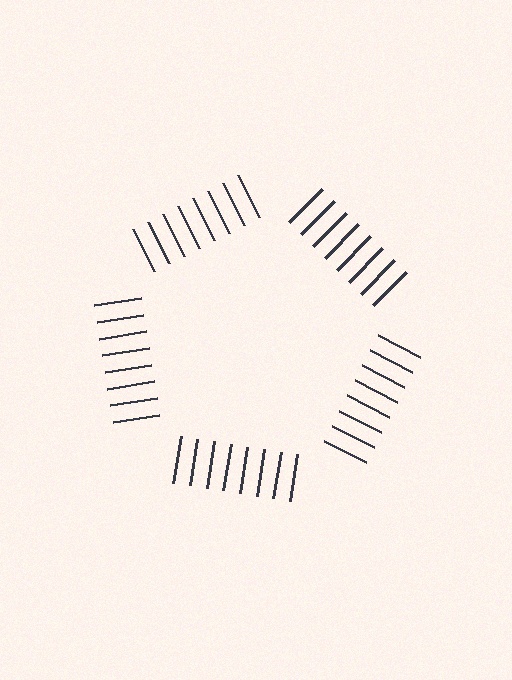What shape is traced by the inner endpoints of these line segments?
An illusory pentagon — the line segments terminate on its edges but no continuous stroke is drawn.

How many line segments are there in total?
40 — 8 along each of the 5 edges.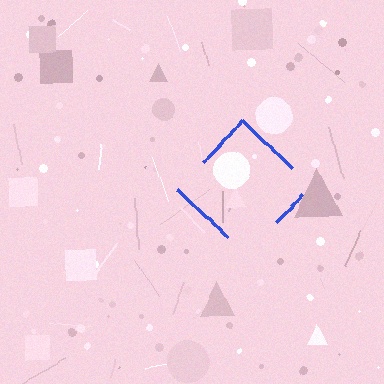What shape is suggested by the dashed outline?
The dashed outline suggests a diamond.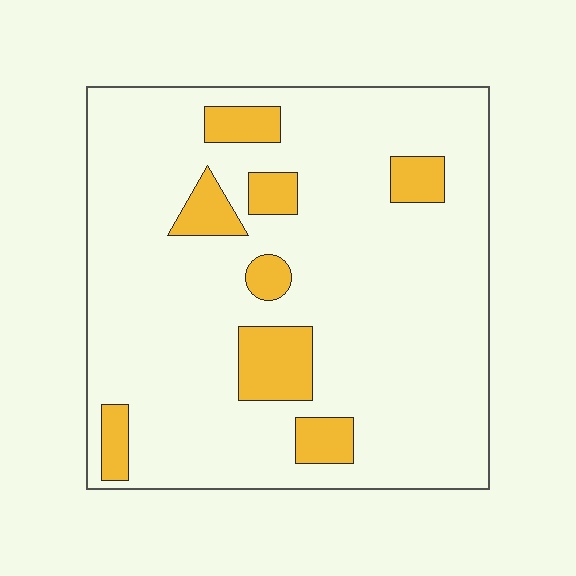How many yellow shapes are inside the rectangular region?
8.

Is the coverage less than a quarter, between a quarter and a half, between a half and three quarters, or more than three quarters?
Less than a quarter.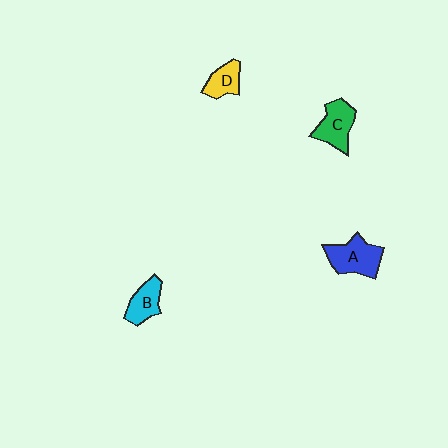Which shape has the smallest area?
Shape D (yellow).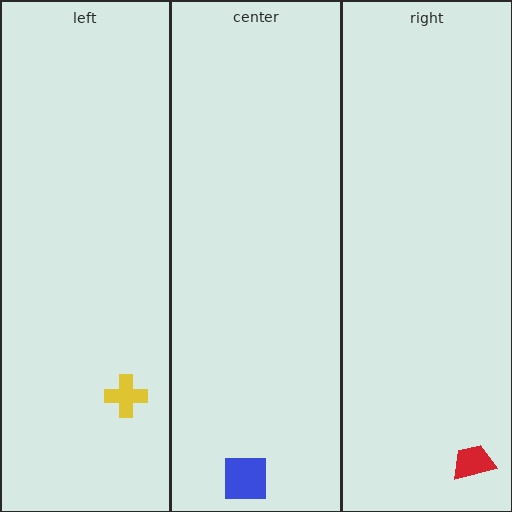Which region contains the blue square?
The center region.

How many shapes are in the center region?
1.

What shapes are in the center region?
The blue square.